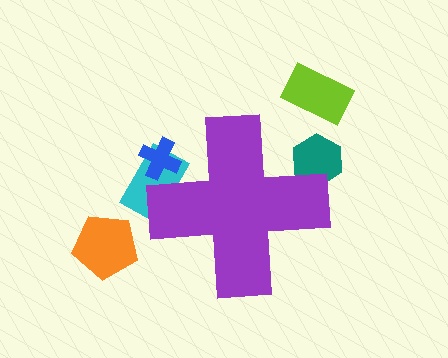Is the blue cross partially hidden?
Yes, the blue cross is partially hidden behind the purple cross.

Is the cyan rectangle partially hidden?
Yes, the cyan rectangle is partially hidden behind the purple cross.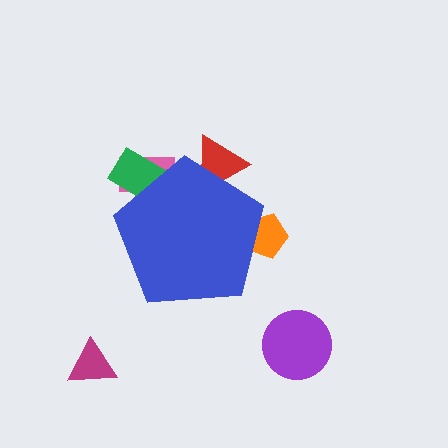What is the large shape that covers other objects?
A blue pentagon.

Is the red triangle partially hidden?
Yes, the red triangle is partially hidden behind the blue pentagon.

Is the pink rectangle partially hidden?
Yes, the pink rectangle is partially hidden behind the blue pentagon.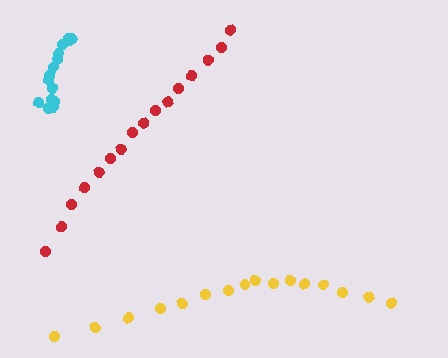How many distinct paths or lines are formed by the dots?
There are 3 distinct paths.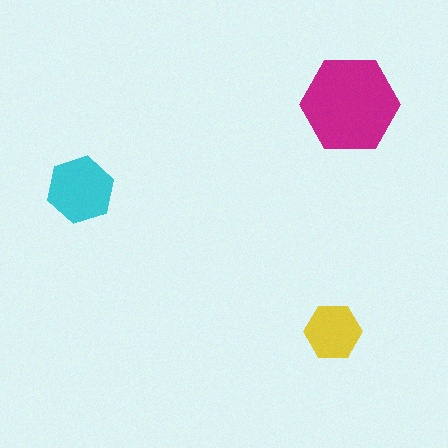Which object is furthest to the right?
The magenta hexagon is rightmost.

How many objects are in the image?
There are 3 objects in the image.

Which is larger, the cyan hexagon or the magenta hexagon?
The magenta one.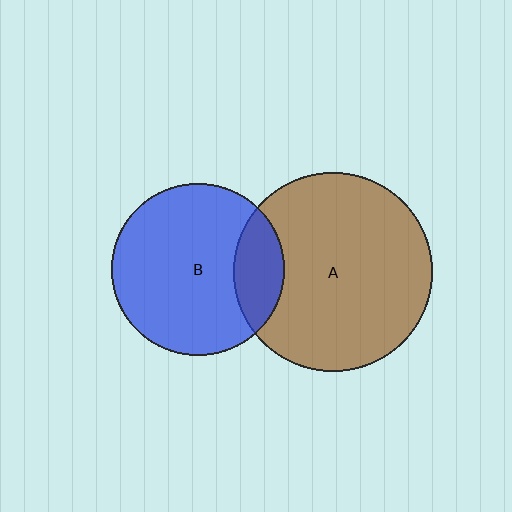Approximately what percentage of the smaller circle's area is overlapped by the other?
Approximately 20%.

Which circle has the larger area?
Circle A (brown).